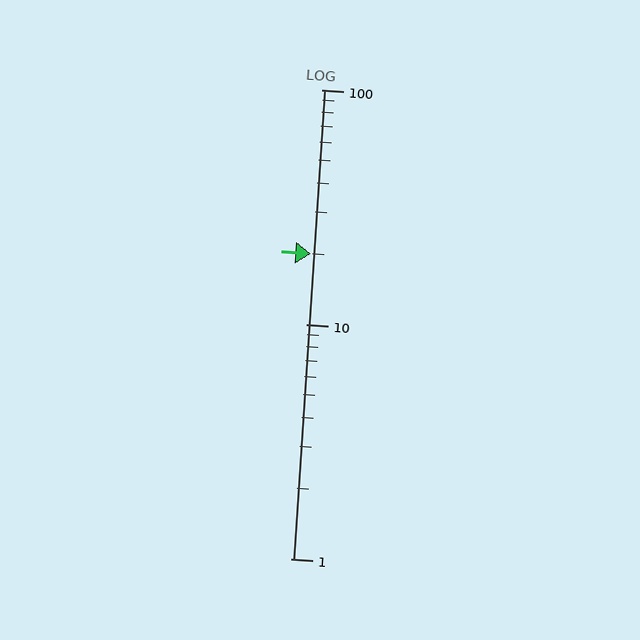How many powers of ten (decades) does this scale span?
The scale spans 2 decades, from 1 to 100.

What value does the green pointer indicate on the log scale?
The pointer indicates approximately 20.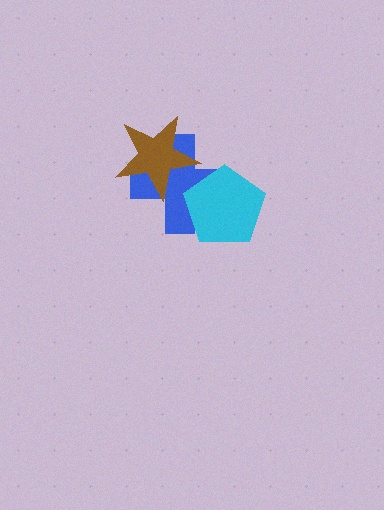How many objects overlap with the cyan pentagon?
1 object overlaps with the cyan pentagon.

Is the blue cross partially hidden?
Yes, it is partially covered by another shape.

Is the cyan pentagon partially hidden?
No, no other shape covers it.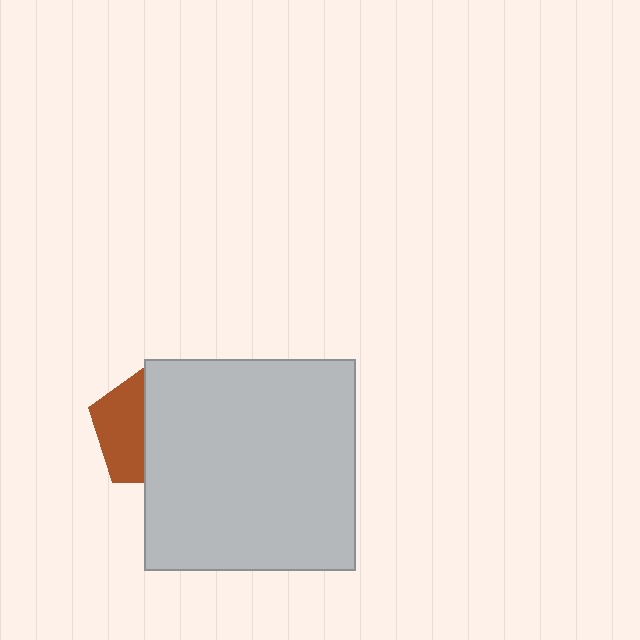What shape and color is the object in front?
The object in front is a light gray square.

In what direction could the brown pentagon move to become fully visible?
The brown pentagon could move left. That would shift it out from behind the light gray square entirely.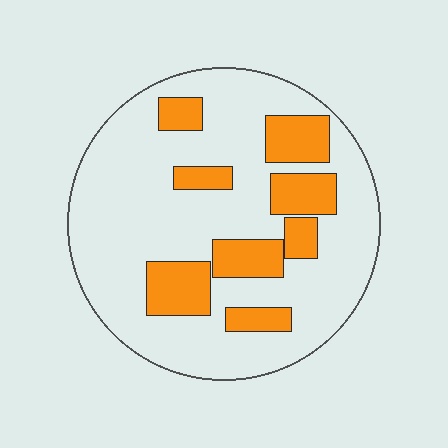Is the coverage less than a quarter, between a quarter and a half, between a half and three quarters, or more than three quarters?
Less than a quarter.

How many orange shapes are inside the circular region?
8.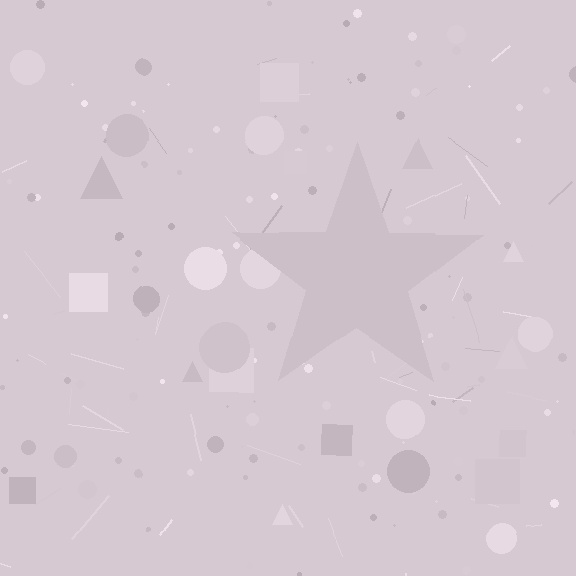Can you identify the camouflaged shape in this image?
The camouflaged shape is a star.